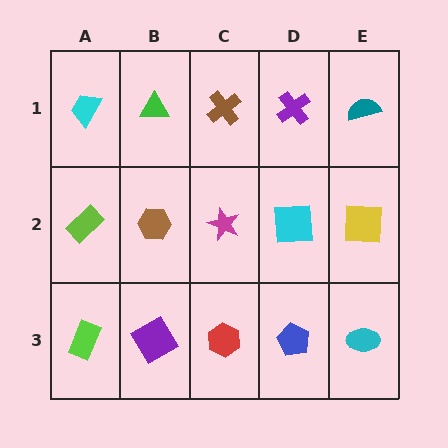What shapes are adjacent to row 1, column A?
A lime rectangle (row 2, column A), a green triangle (row 1, column B).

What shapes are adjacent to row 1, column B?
A brown hexagon (row 2, column B), a cyan trapezoid (row 1, column A), a brown cross (row 1, column C).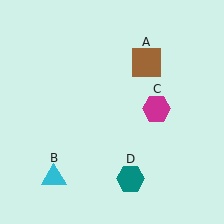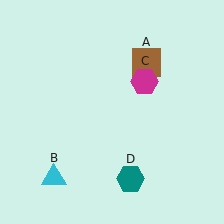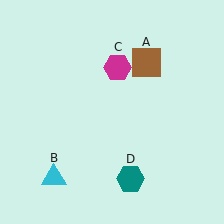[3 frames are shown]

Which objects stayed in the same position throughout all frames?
Brown square (object A) and cyan triangle (object B) and teal hexagon (object D) remained stationary.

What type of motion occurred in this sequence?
The magenta hexagon (object C) rotated counterclockwise around the center of the scene.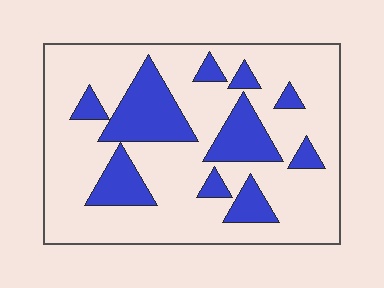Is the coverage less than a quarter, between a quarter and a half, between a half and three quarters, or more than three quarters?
Less than a quarter.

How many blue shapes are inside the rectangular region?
10.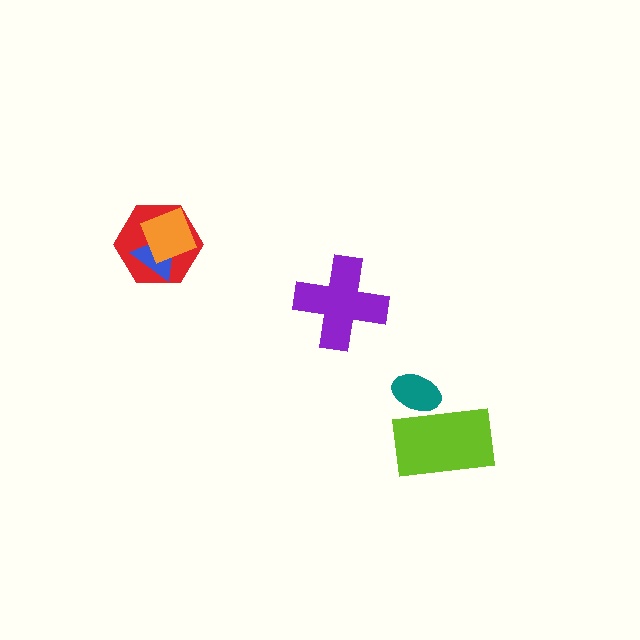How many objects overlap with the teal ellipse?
1 object overlaps with the teal ellipse.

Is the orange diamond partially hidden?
No, no other shape covers it.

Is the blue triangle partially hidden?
Yes, it is partially covered by another shape.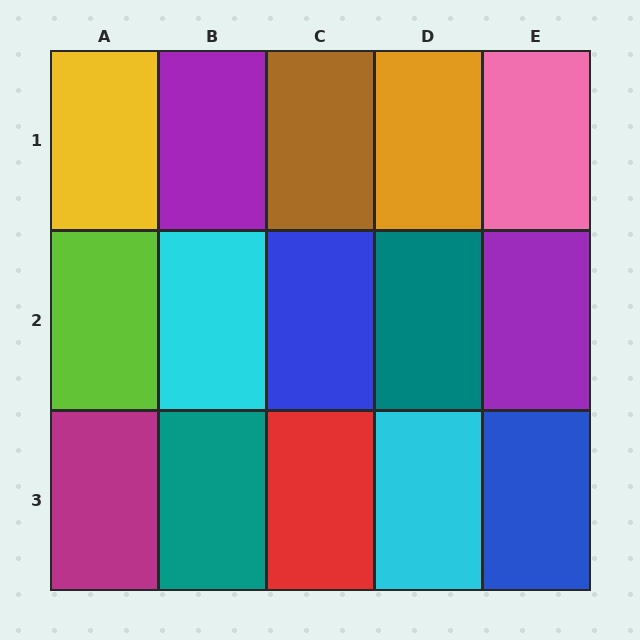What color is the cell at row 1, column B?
Purple.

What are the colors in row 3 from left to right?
Magenta, teal, red, cyan, blue.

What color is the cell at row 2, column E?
Purple.